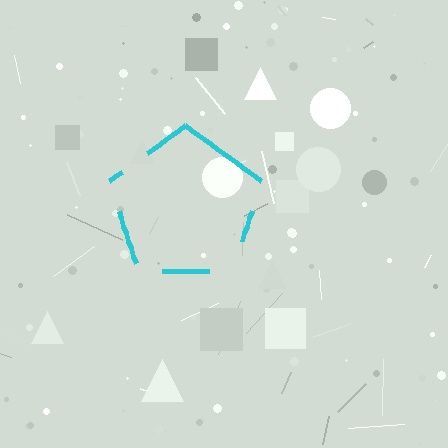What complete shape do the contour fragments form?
The contour fragments form a pentagon.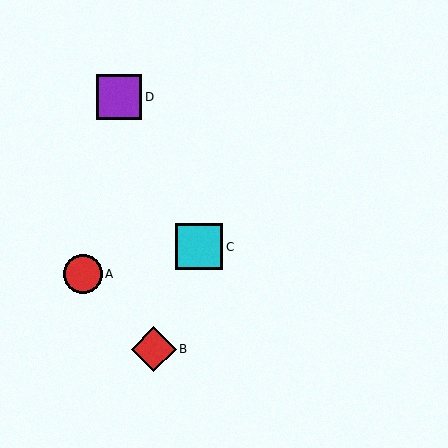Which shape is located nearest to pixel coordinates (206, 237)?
The cyan square (labeled C) at (199, 247) is nearest to that location.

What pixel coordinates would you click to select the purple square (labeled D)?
Click at (119, 97) to select the purple square D.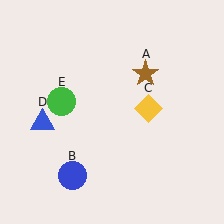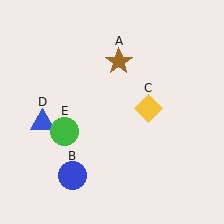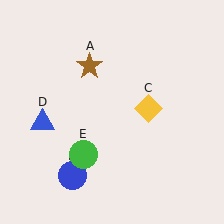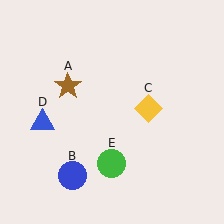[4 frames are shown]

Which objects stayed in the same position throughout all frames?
Blue circle (object B) and yellow diamond (object C) and blue triangle (object D) remained stationary.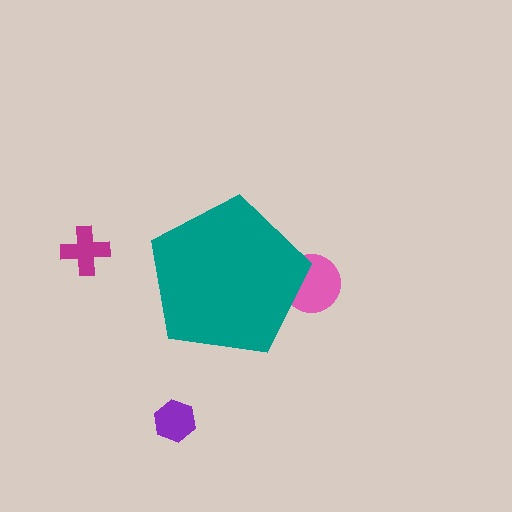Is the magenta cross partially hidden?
No, the magenta cross is fully visible.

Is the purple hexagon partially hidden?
No, the purple hexagon is fully visible.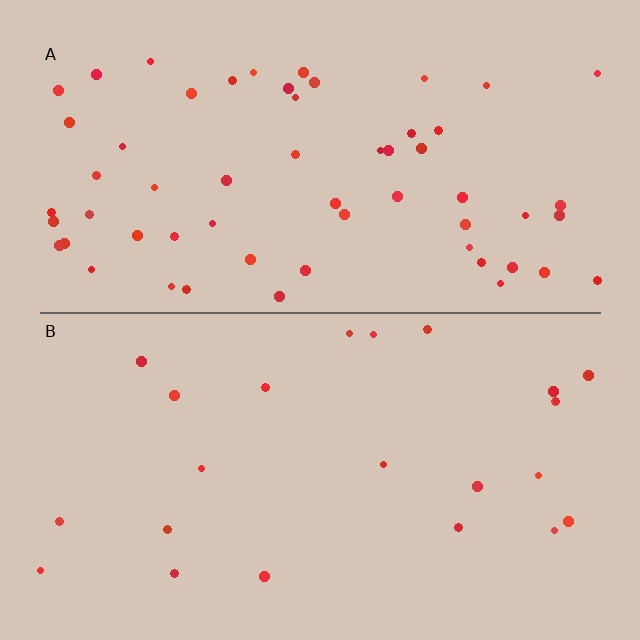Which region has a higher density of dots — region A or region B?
A (the top).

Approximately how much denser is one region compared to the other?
Approximately 2.5× — region A over region B.